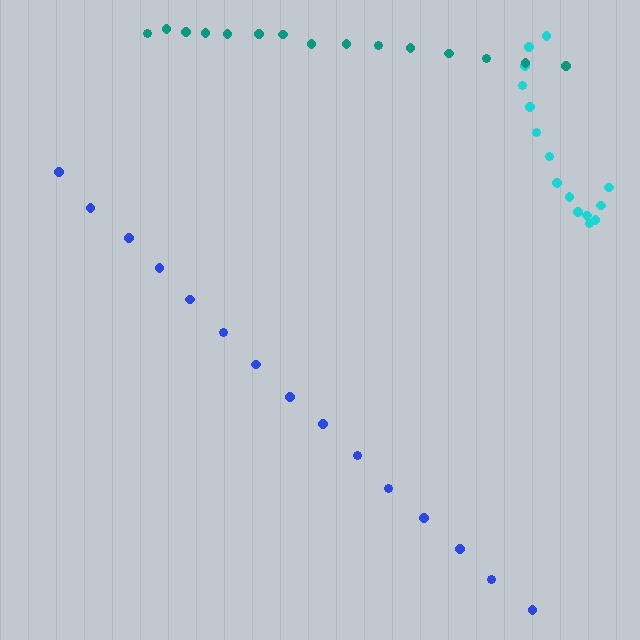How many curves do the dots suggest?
There are 3 distinct paths.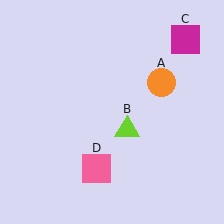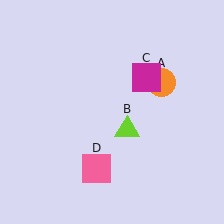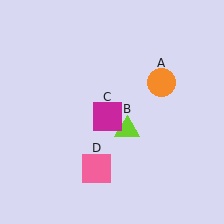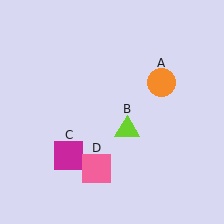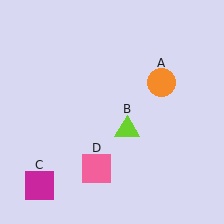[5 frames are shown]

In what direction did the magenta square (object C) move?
The magenta square (object C) moved down and to the left.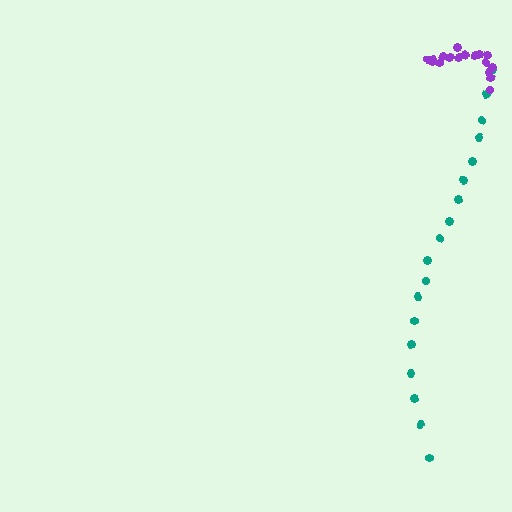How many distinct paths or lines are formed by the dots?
There are 2 distinct paths.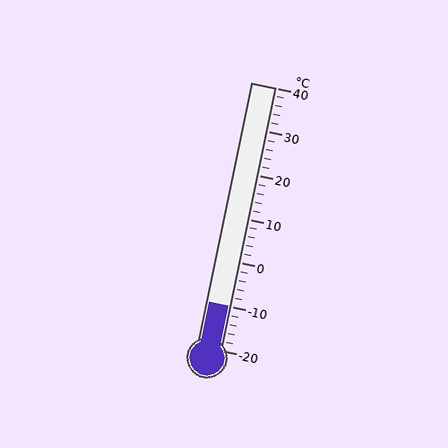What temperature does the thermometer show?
The thermometer shows approximately -10°C.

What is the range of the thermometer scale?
The thermometer scale ranges from -20°C to 40°C.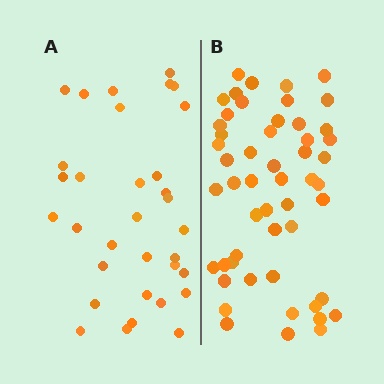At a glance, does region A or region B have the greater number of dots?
Region B (the right region) has more dots.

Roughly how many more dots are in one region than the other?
Region B has approximately 20 more dots than region A.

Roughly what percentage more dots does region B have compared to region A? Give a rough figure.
About 60% more.